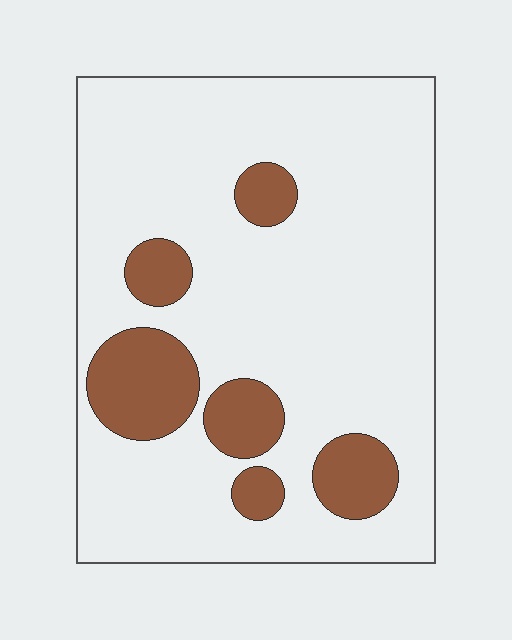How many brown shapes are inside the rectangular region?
6.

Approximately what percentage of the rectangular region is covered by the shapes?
Approximately 15%.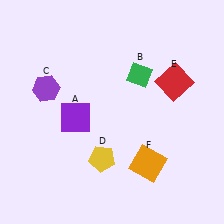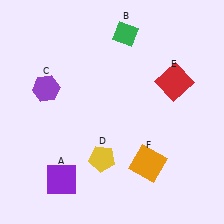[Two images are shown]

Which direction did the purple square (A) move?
The purple square (A) moved down.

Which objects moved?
The objects that moved are: the purple square (A), the green diamond (B).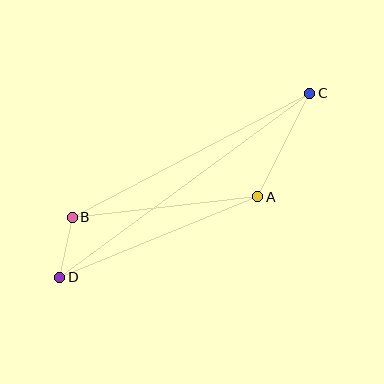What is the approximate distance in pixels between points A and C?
The distance between A and C is approximately 116 pixels.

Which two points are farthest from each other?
Points C and D are farthest from each other.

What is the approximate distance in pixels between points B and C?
The distance between B and C is approximately 268 pixels.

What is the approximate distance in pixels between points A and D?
The distance between A and D is approximately 214 pixels.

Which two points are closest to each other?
Points B and D are closest to each other.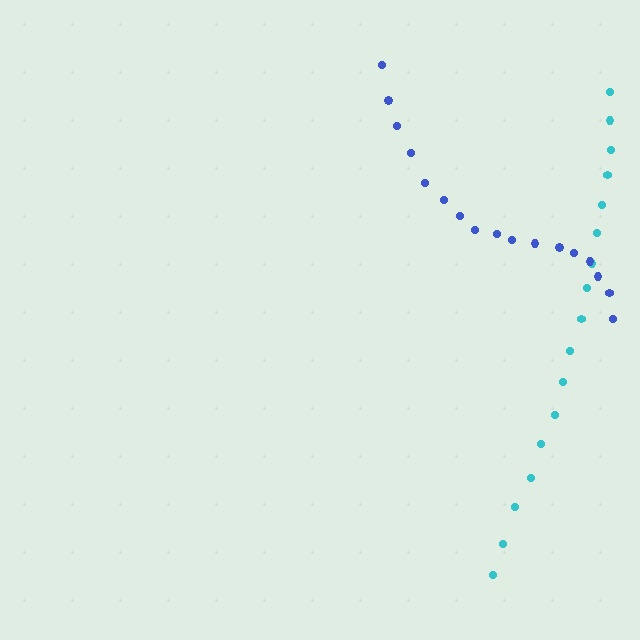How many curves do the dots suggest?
There are 2 distinct paths.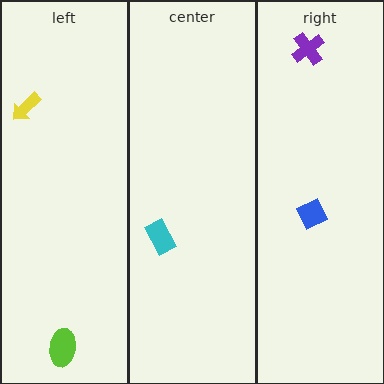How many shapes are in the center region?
1.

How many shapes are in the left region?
2.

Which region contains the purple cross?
The right region.